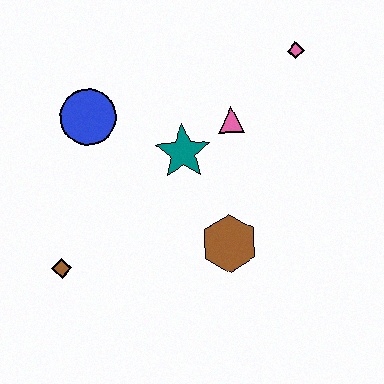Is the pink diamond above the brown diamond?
Yes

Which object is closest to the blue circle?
The teal star is closest to the blue circle.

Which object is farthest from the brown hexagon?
The pink diamond is farthest from the brown hexagon.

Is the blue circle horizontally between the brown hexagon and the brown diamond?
Yes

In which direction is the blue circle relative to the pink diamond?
The blue circle is to the left of the pink diamond.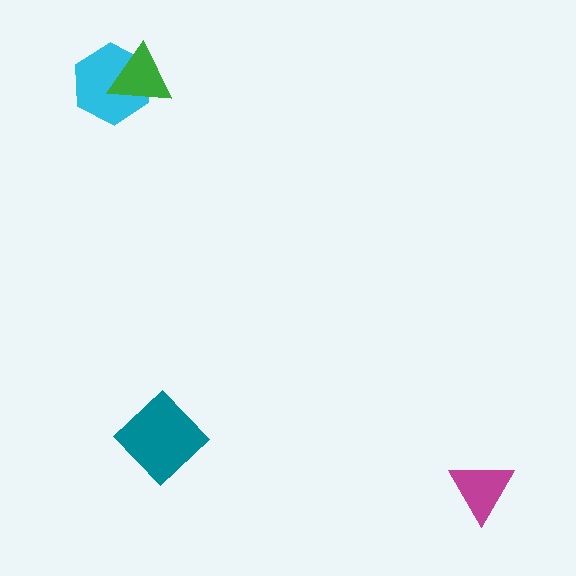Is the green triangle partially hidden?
No, no other shape covers it.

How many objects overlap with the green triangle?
1 object overlaps with the green triangle.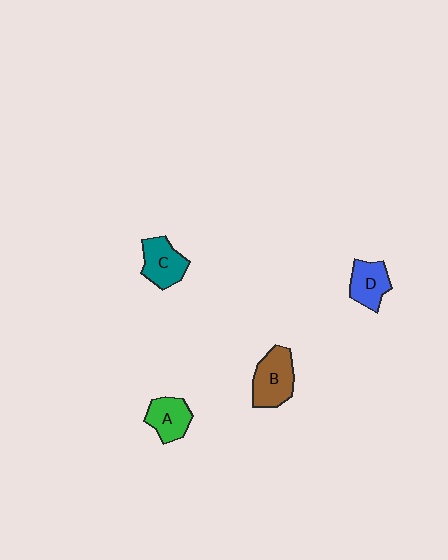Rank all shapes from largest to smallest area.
From largest to smallest: B (brown), C (teal), A (green), D (blue).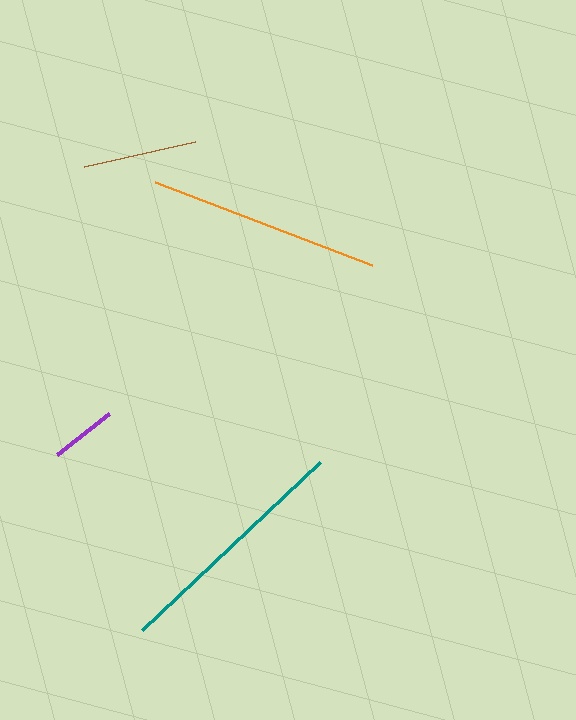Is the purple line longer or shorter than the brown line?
The brown line is longer than the purple line.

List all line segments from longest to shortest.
From longest to shortest: teal, orange, brown, purple.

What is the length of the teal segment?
The teal segment is approximately 245 pixels long.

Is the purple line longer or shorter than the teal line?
The teal line is longer than the purple line.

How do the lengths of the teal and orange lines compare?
The teal and orange lines are approximately the same length.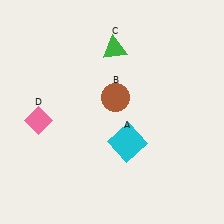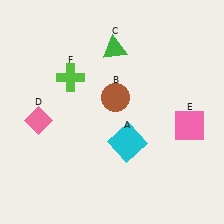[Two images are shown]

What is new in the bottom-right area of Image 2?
A pink square (E) was added in the bottom-right area of Image 2.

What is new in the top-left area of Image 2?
A lime cross (F) was added in the top-left area of Image 2.